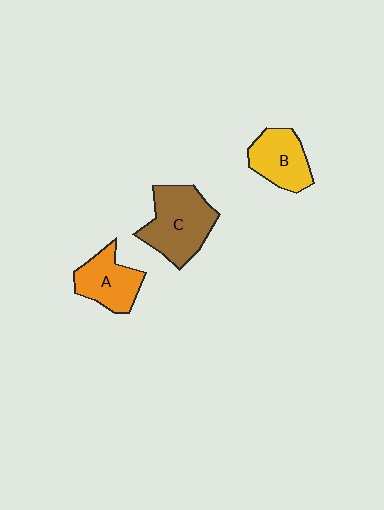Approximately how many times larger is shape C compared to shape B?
Approximately 1.4 times.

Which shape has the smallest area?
Shape B (yellow).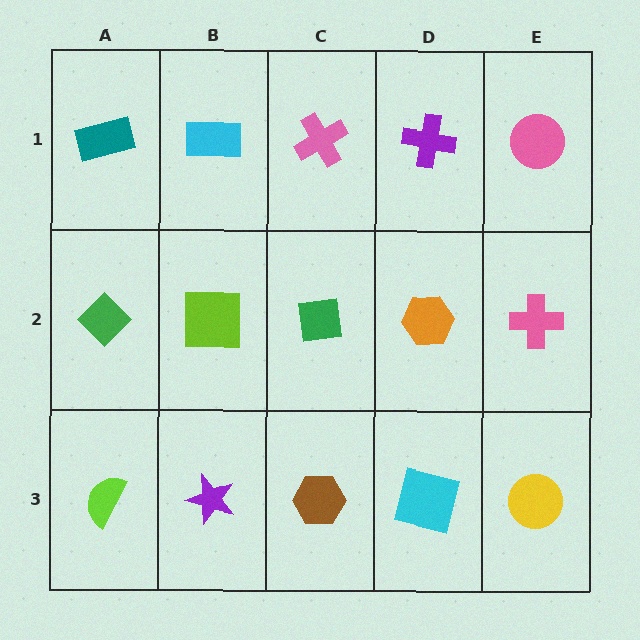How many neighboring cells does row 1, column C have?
3.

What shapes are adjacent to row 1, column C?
A green square (row 2, column C), a cyan rectangle (row 1, column B), a purple cross (row 1, column D).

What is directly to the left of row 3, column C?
A purple star.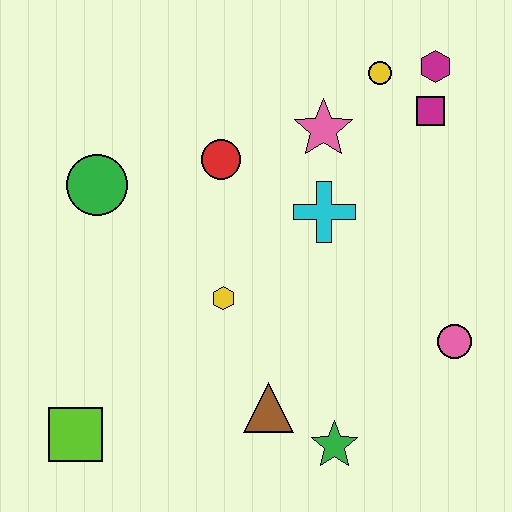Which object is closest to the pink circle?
The green star is closest to the pink circle.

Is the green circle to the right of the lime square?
Yes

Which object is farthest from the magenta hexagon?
The lime square is farthest from the magenta hexagon.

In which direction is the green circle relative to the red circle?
The green circle is to the left of the red circle.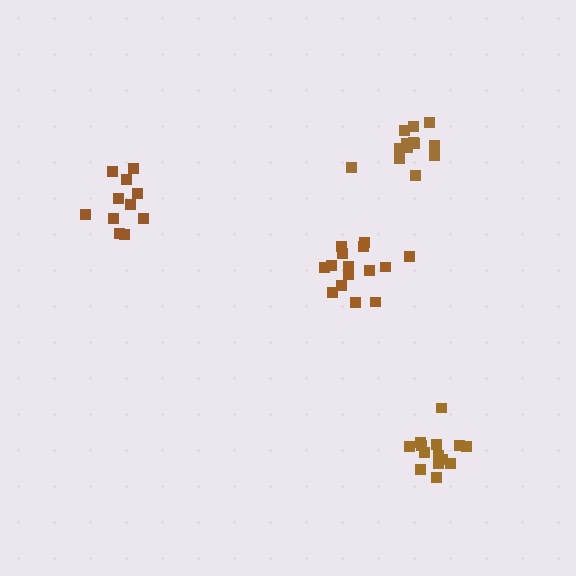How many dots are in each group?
Group 1: 11 dots, Group 2: 13 dots, Group 3: 15 dots, Group 4: 14 dots (53 total).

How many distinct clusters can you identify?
There are 4 distinct clusters.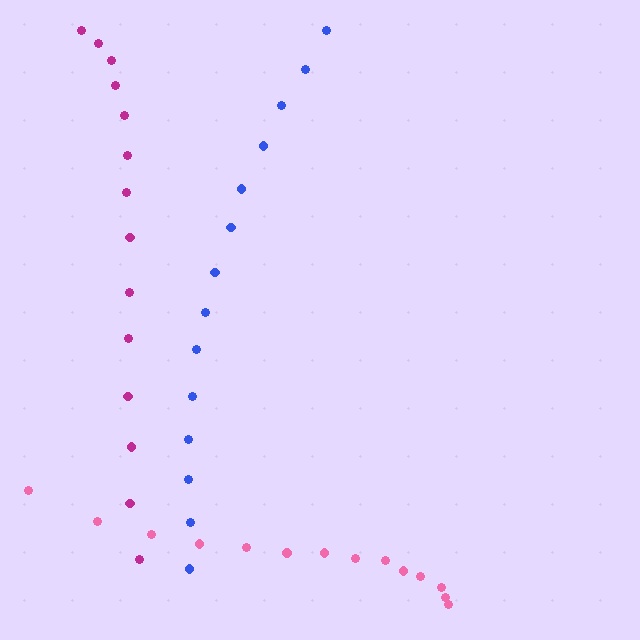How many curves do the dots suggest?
There are 3 distinct paths.